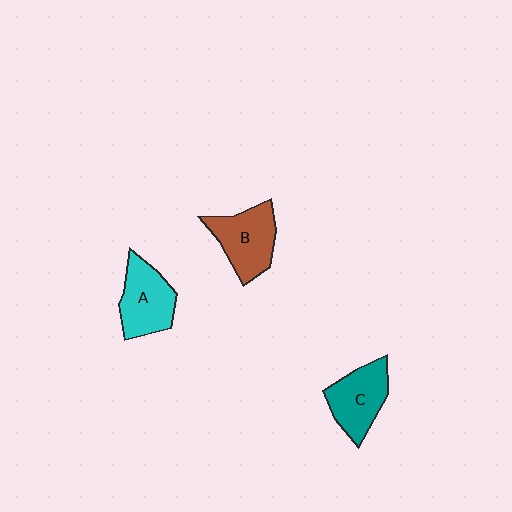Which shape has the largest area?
Shape B (brown).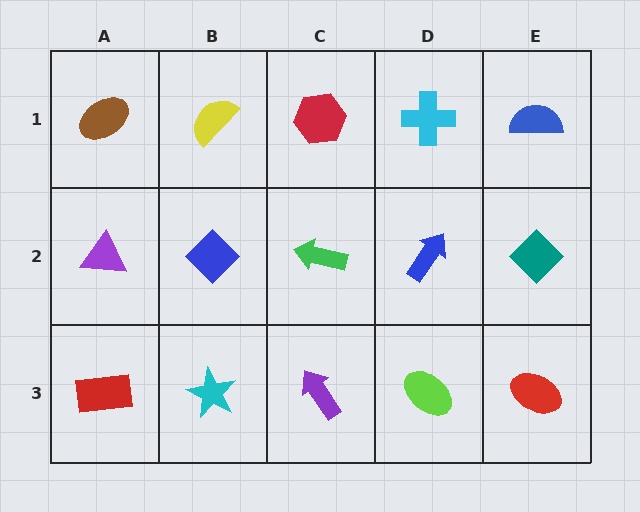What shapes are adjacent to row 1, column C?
A green arrow (row 2, column C), a yellow semicircle (row 1, column B), a cyan cross (row 1, column D).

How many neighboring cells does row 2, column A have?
3.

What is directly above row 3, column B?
A blue diamond.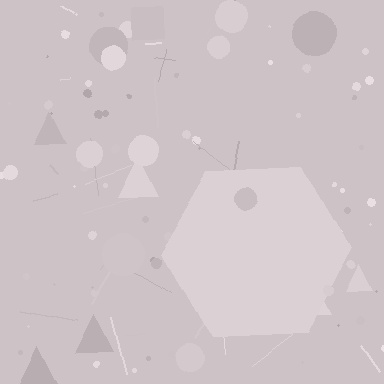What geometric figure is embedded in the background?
A hexagon is embedded in the background.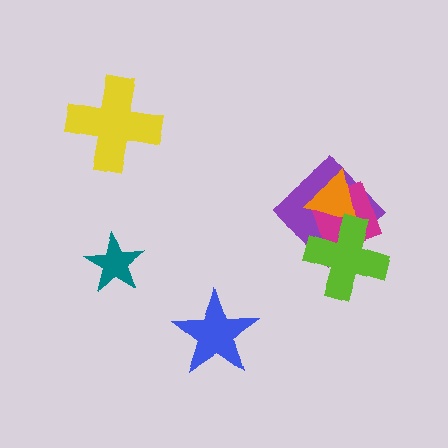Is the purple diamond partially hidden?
Yes, it is partially covered by another shape.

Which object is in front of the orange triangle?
The lime cross is in front of the orange triangle.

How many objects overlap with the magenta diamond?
3 objects overlap with the magenta diamond.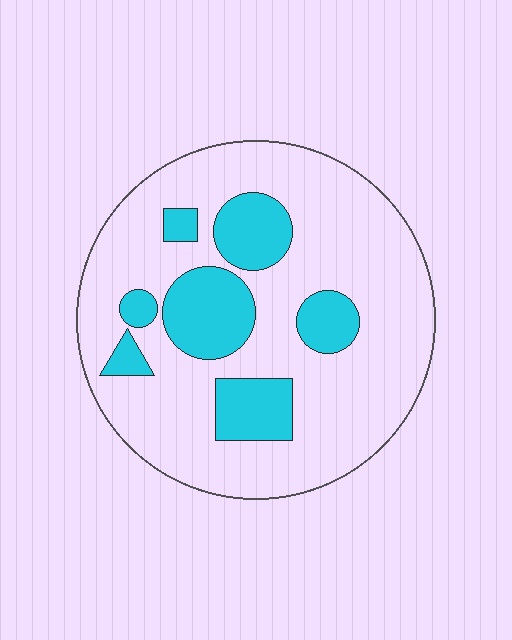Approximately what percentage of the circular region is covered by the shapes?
Approximately 25%.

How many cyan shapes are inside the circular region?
7.